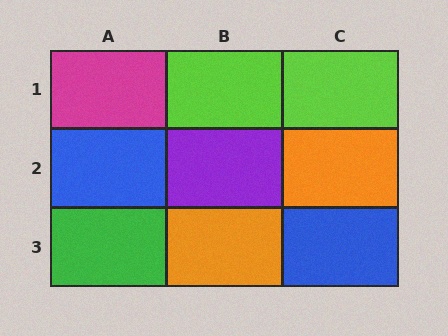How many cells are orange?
2 cells are orange.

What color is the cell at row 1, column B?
Lime.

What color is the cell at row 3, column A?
Green.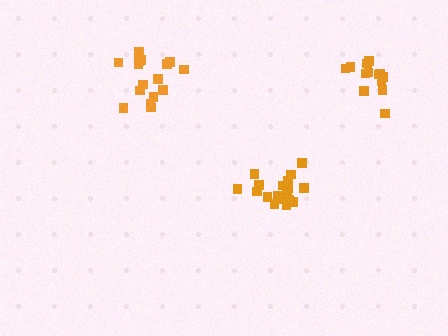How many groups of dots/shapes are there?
There are 3 groups.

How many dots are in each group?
Group 1: 19 dots, Group 2: 16 dots, Group 3: 14 dots (49 total).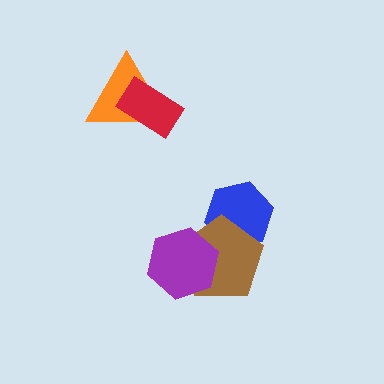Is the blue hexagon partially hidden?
Yes, it is partially covered by another shape.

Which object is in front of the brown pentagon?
The purple hexagon is in front of the brown pentagon.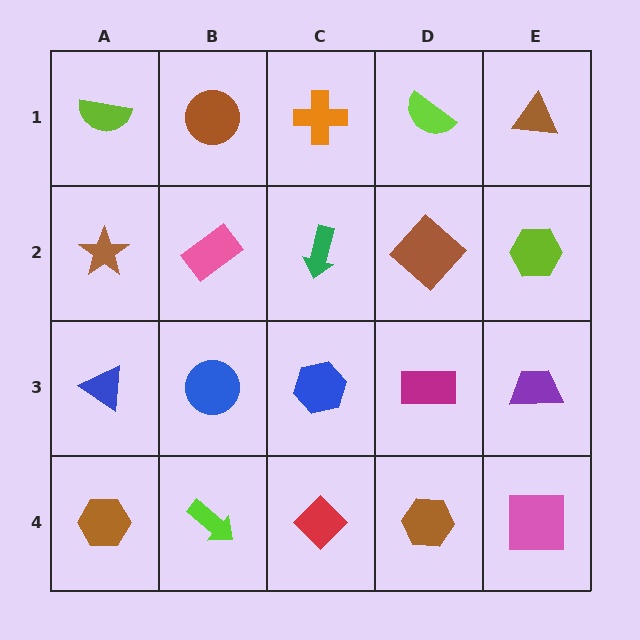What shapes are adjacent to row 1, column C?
A green arrow (row 2, column C), a brown circle (row 1, column B), a lime semicircle (row 1, column D).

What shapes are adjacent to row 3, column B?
A pink rectangle (row 2, column B), a lime arrow (row 4, column B), a blue triangle (row 3, column A), a blue hexagon (row 3, column C).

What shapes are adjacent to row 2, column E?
A brown triangle (row 1, column E), a purple trapezoid (row 3, column E), a brown diamond (row 2, column D).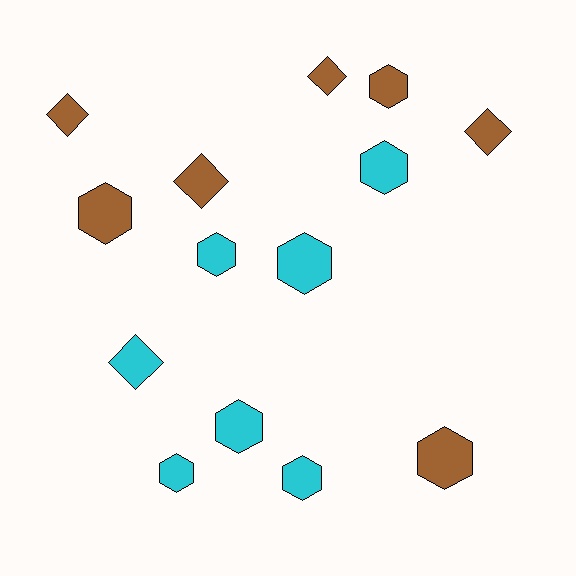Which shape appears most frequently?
Hexagon, with 9 objects.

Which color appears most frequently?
Cyan, with 7 objects.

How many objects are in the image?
There are 14 objects.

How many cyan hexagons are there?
There are 6 cyan hexagons.